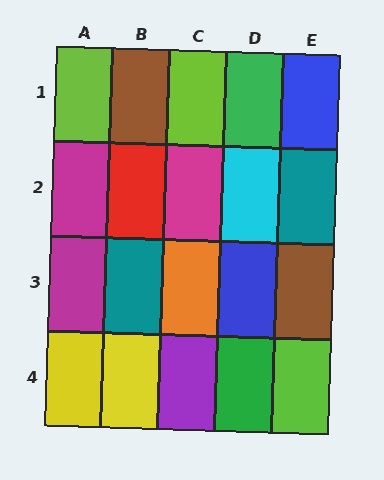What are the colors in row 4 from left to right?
Yellow, yellow, purple, green, lime.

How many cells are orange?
1 cell is orange.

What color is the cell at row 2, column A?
Magenta.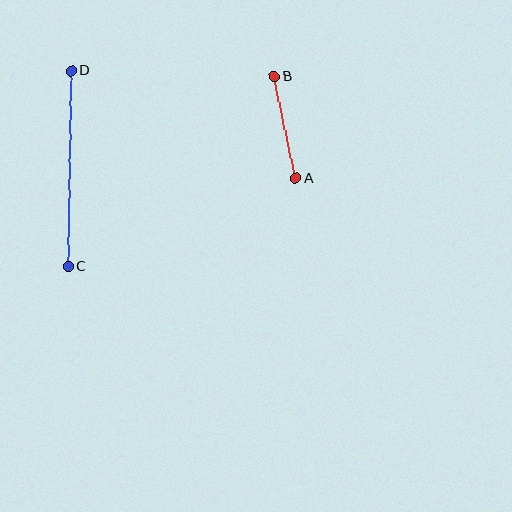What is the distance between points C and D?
The distance is approximately 196 pixels.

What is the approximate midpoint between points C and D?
The midpoint is at approximately (70, 169) pixels.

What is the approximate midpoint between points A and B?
The midpoint is at approximately (285, 127) pixels.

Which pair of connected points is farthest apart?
Points C and D are farthest apart.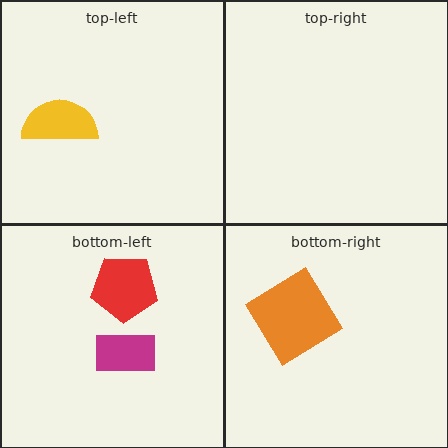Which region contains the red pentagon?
The bottom-left region.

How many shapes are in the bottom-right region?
1.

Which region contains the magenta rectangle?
The bottom-left region.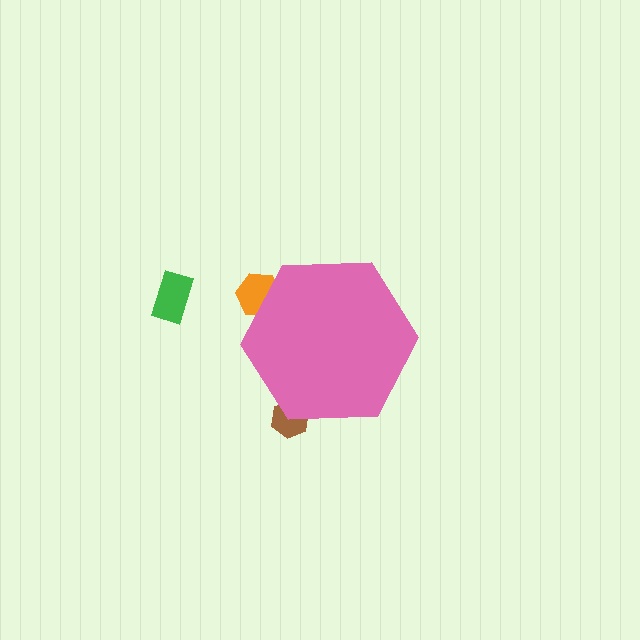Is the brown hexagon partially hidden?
Yes, the brown hexagon is partially hidden behind the pink hexagon.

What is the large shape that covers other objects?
A pink hexagon.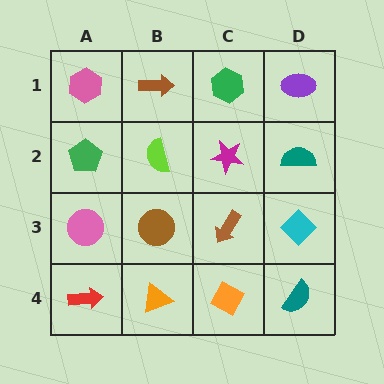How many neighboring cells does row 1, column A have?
2.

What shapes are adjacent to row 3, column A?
A green pentagon (row 2, column A), a red arrow (row 4, column A), a brown circle (row 3, column B).